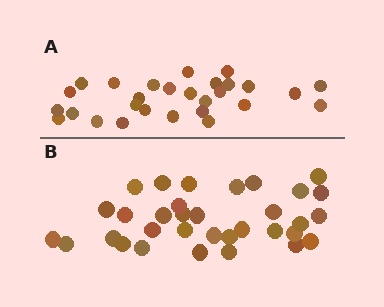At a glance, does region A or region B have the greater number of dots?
Region B (the bottom region) has more dots.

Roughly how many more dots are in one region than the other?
Region B has about 5 more dots than region A.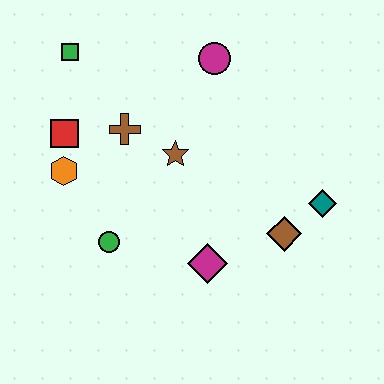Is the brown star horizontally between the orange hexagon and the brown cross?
No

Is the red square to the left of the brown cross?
Yes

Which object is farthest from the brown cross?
The teal diamond is farthest from the brown cross.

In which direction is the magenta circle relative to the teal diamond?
The magenta circle is above the teal diamond.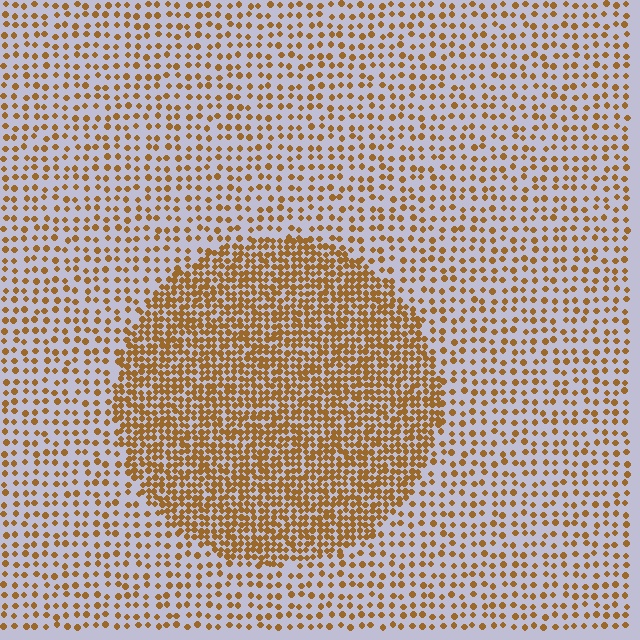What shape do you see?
I see a circle.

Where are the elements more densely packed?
The elements are more densely packed inside the circle boundary.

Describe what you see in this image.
The image contains small brown elements arranged at two different densities. A circle-shaped region is visible where the elements are more densely packed than the surrounding area.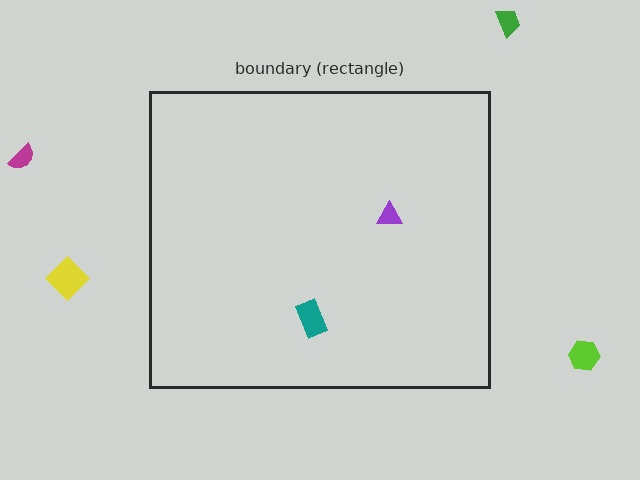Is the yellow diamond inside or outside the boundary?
Outside.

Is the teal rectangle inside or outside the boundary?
Inside.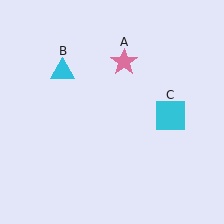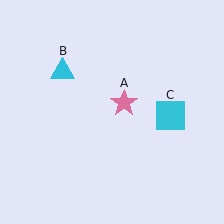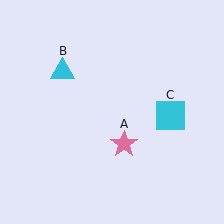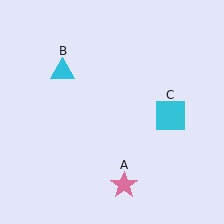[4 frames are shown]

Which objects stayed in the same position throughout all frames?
Cyan triangle (object B) and cyan square (object C) remained stationary.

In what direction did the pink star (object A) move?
The pink star (object A) moved down.